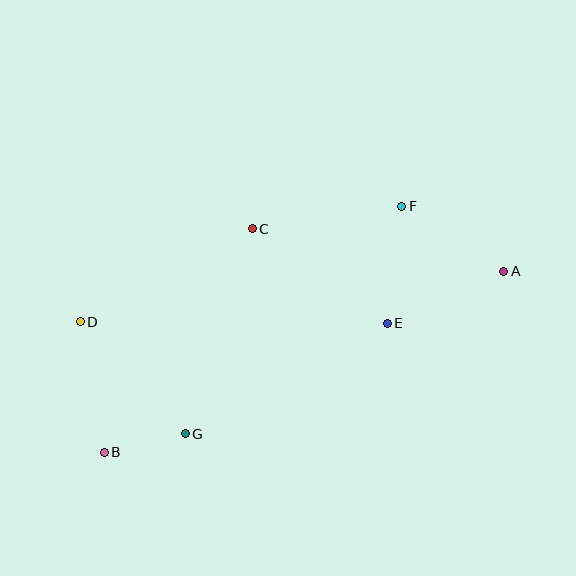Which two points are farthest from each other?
Points A and B are farthest from each other.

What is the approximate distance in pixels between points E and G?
The distance between E and G is approximately 231 pixels.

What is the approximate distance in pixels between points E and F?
The distance between E and F is approximately 118 pixels.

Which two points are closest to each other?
Points B and G are closest to each other.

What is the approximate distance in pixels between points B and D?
The distance between B and D is approximately 133 pixels.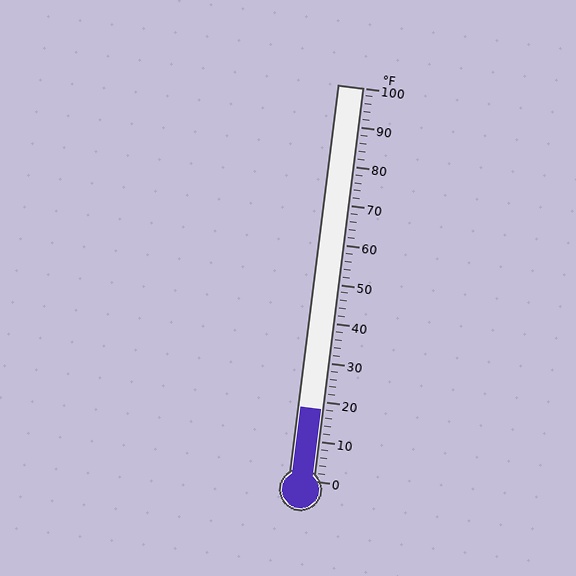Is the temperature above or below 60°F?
The temperature is below 60°F.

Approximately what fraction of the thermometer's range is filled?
The thermometer is filled to approximately 20% of its range.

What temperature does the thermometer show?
The thermometer shows approximately 18°F.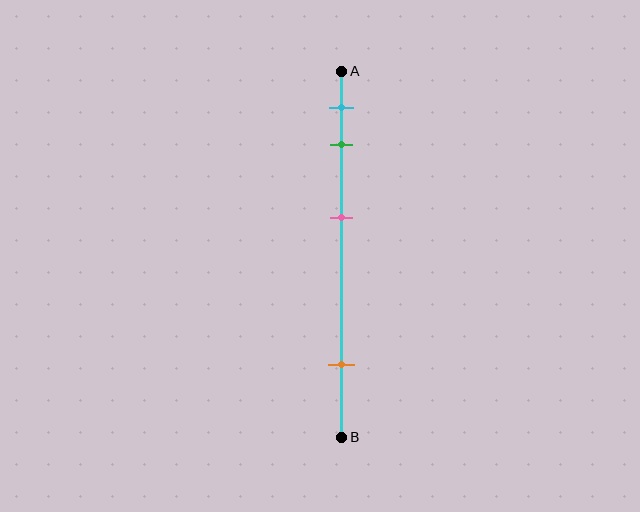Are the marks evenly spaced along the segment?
No, the marks are not evenly spaced.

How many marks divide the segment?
There are 4 marks dividing the segment.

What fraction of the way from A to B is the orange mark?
The orange mark is approximately 80% (0.8) of the way from A to B.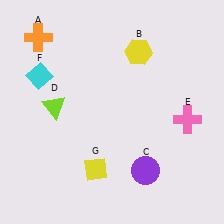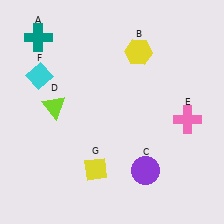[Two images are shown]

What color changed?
The cross (A) changed from orange in Image 1 to teal in Image 2.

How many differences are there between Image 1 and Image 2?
There is 1 difference between the two images.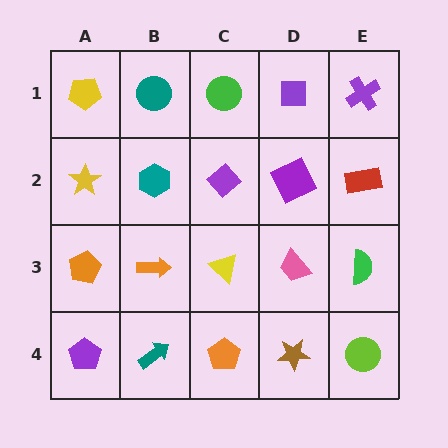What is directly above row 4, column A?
An orange pentagon.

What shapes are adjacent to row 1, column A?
A yellow star (row 2, column A), a teal circle (row 1, column B).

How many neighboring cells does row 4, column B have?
3.